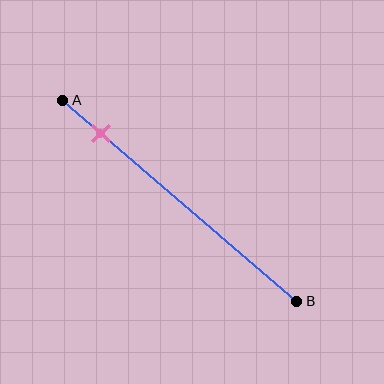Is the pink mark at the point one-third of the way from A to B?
No, the mark is at about 15% from A, not at the 33% one-third point.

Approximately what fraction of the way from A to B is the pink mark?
The pink mark is approximately 15% of the way from A to B.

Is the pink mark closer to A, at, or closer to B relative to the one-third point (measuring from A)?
The pink mark is closer to point A than the one-third point of segment AB.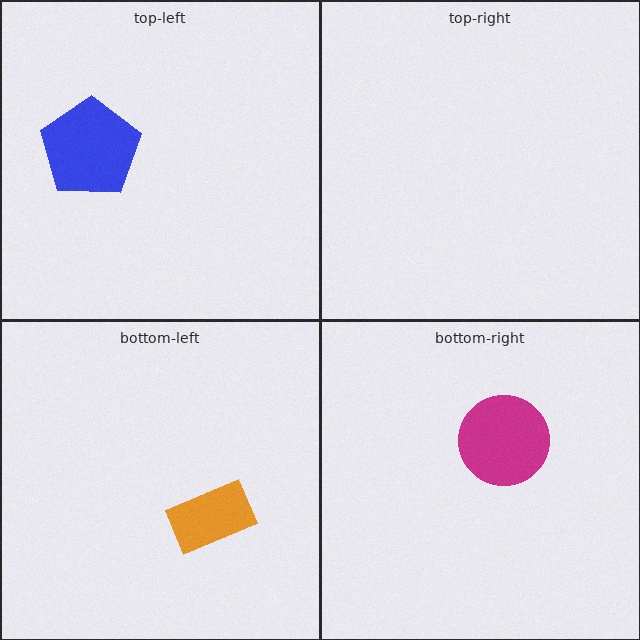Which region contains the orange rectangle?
The bottom-left region.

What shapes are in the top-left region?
The blue pentagon.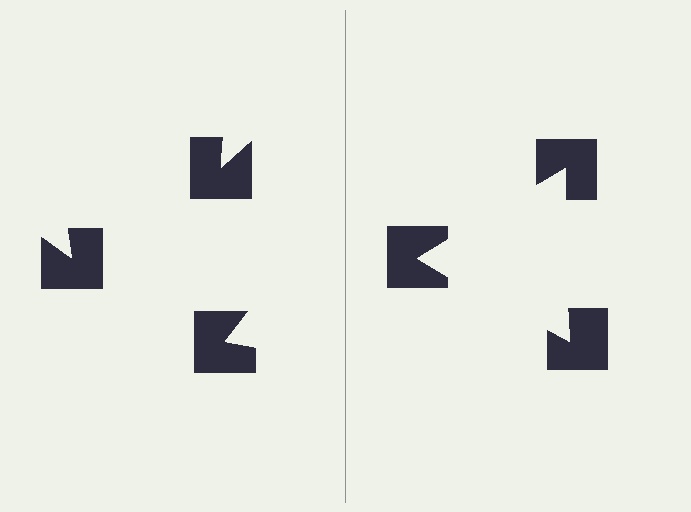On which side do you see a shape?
An illusory triangle appears on the right side. On the left side the wedge cuts are rotated, so no coherent shape forms.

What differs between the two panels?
The notched squares are positioned identically on both sides; only the wedge orientations differ. On the right they align to a triangle; on the left they are misaligned.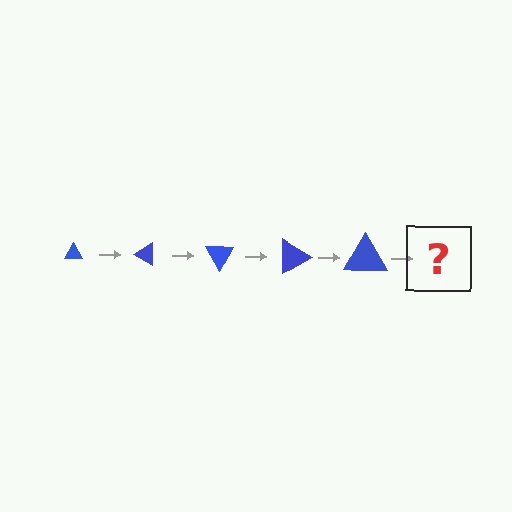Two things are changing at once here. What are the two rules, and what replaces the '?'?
The two rules are that the triangle grows larger each step and it rotates 30 degrees each step. The '?' should be a triangle, larger than the previous one and rotated 150 degrees from the start.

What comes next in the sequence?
The next element should be a triangle, larger than the previous one and rotated 150 degrees from the start.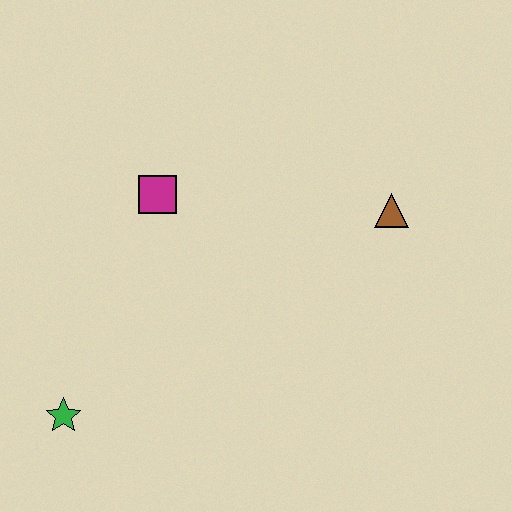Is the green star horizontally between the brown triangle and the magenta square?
No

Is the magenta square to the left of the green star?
No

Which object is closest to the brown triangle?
The magenta square is closest to the brown triangle.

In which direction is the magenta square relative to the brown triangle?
The magenta square is to the left of the brown triangle.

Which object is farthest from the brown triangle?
The green star is farthest from the brown triangle.